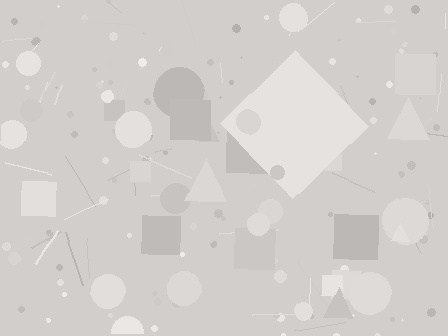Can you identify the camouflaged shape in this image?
The camouflaged shape is a diamond.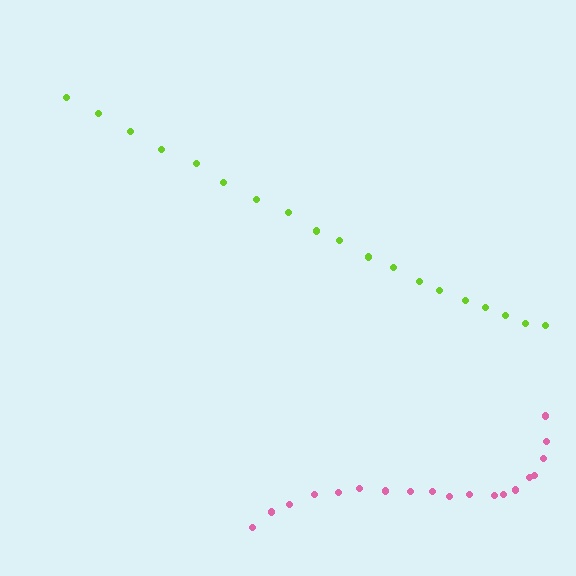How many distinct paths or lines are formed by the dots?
There are 2 distinct paths.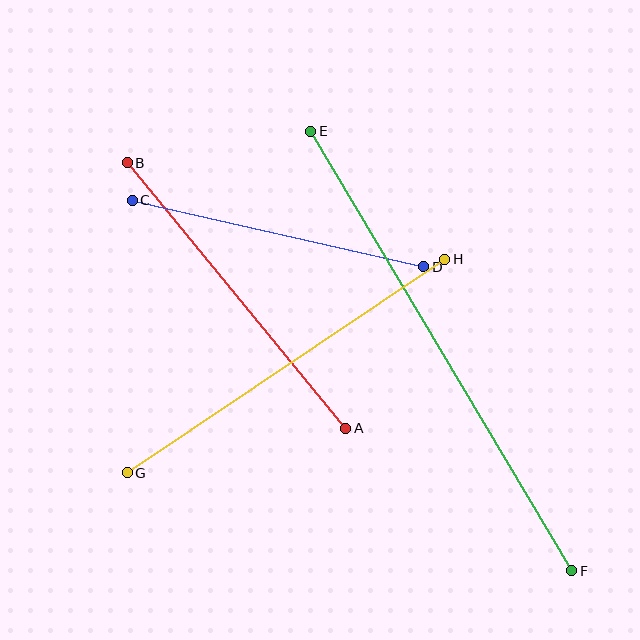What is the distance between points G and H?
The distance is approximately 383 pixels.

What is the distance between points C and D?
The distance is approximately 299 pixels.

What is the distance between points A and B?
The distance is approximately 344 pixels.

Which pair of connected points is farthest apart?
Points E and F are farthest apart.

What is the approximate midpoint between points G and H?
The midpoint is at approximately (286, 366) pixels.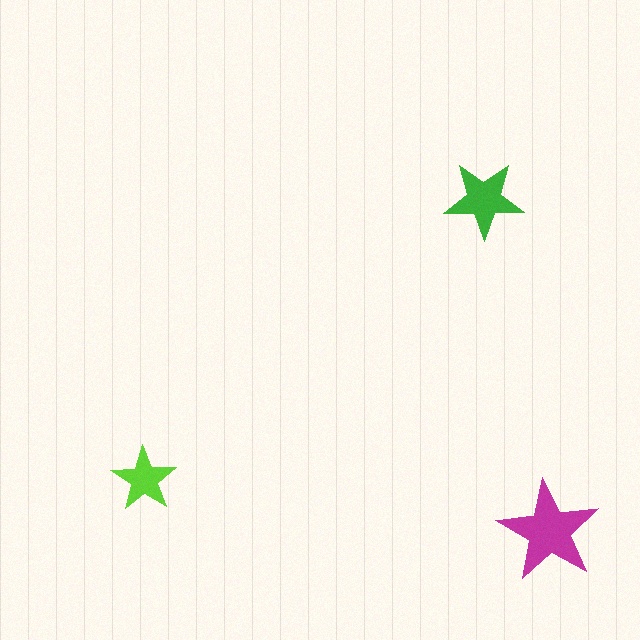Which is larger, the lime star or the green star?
The green one.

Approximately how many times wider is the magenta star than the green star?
About 1.5 times wider.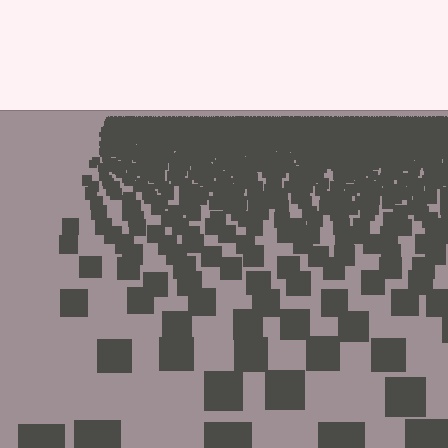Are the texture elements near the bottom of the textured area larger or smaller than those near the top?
Larger. Near the bottom, elements are closer to the viewer and appear at a bigger on-screen size.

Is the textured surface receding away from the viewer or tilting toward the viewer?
The surface is receding away from the viewer. Texture elements get smaller and denser toward the top.